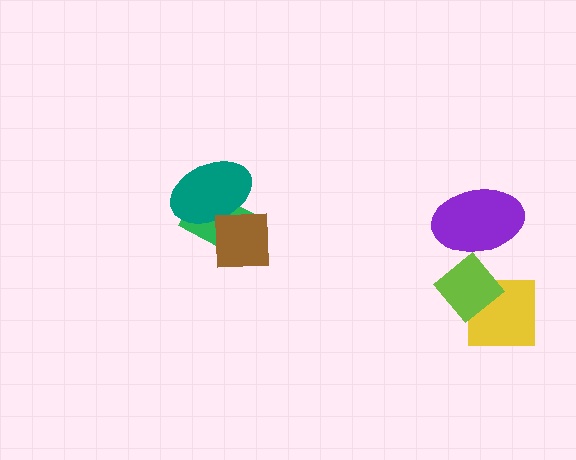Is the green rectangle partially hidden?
Yes, it is partially covered by another shape.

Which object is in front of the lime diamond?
The purple ellipse is in front of the lime diamond.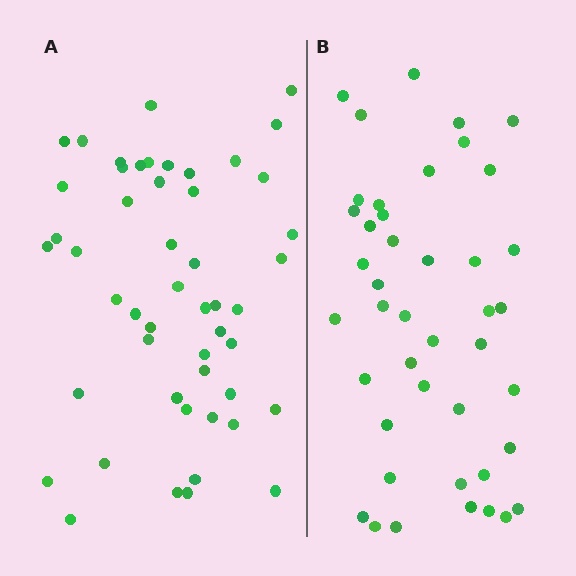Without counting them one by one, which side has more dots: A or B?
Region A (the left region) has more dots.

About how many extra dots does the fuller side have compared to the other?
Region A has roughly 8 or so more dots than region B.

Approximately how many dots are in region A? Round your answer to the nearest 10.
About 50 dots.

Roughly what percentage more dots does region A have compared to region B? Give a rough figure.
About 15% more.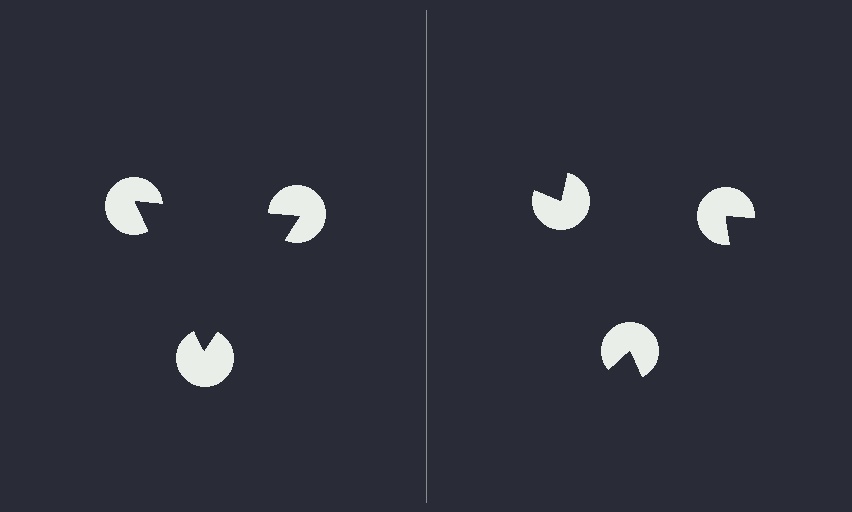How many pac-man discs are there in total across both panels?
6 — 3 on each side.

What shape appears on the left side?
An illusory triangle.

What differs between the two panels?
The pac-man discs are positioned identically on both sides; only the wedge orientations differ. On the left they align to a triangle; on the right they are misaligned.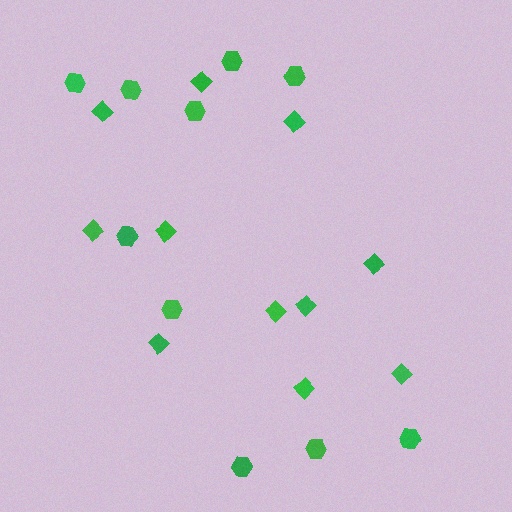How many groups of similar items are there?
There are 2 groups: one group of hexagons (10) and one group of diamonds (11).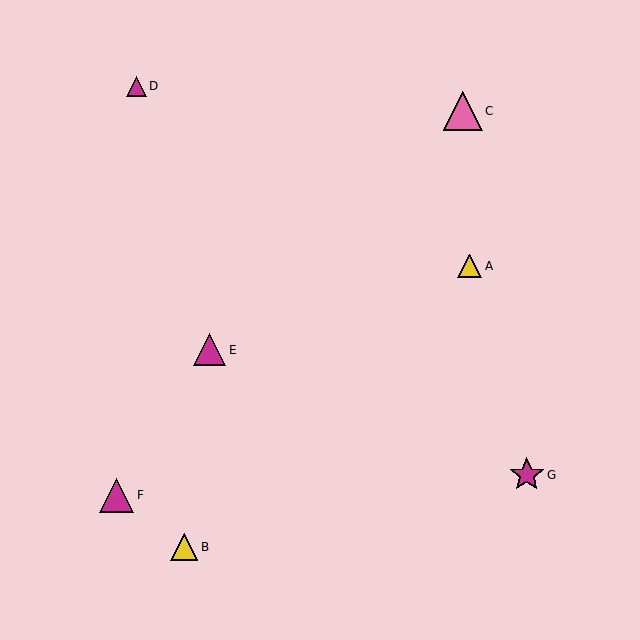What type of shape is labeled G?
Shape G is a magenta star.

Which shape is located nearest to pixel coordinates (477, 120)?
The pink triangle (labeled C) at (463, 111) is nearest to that location.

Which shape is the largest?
The pink triangle (labeled C) is the largest.